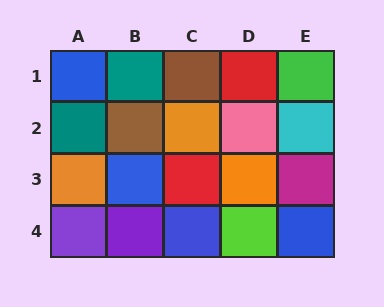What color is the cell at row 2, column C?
Orange.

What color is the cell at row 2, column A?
Teal.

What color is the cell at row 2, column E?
Cyan.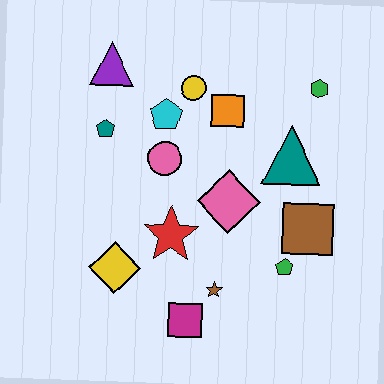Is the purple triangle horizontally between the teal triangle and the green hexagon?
No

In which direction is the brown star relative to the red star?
The brown star is below the red star.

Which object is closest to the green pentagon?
The brown square is closest to the green pentagon.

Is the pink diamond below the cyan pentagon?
Yes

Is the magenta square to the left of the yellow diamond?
No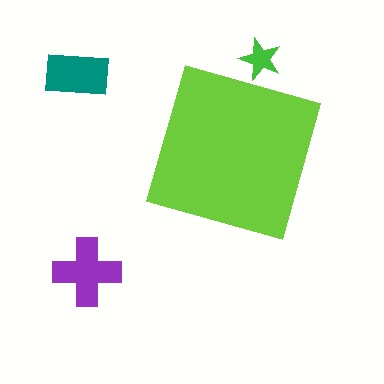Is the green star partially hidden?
Yes, the green star is partially hidden behind the lime diamond.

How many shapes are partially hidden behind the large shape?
1 shape is partially hidden.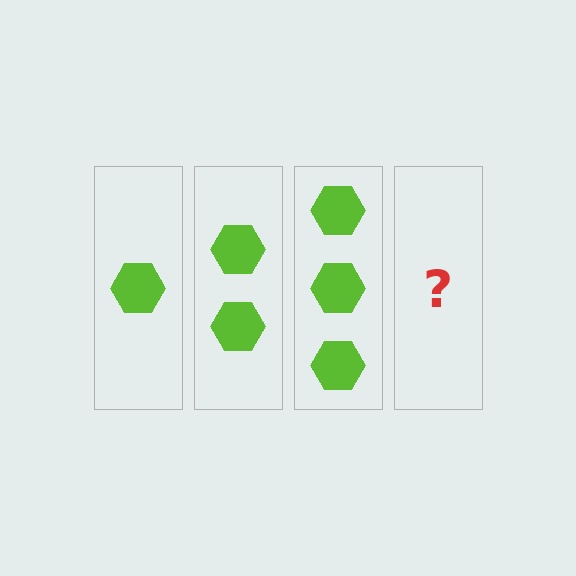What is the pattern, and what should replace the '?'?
The pattern is that each step adds one more hexagon. The '?' should be 4 hexagons.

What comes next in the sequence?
The next element should be 4 hexagons.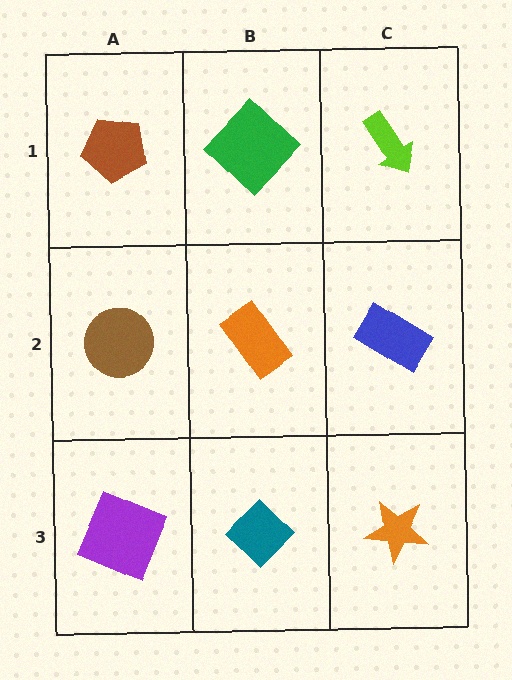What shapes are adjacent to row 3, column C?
A blue rectangle (row 2, column C), a teal diamond (row 3, column B).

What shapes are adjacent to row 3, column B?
An orange rectangle (row 2, column B), a purple square (row 3, column A), an orange star (row 3, column C).